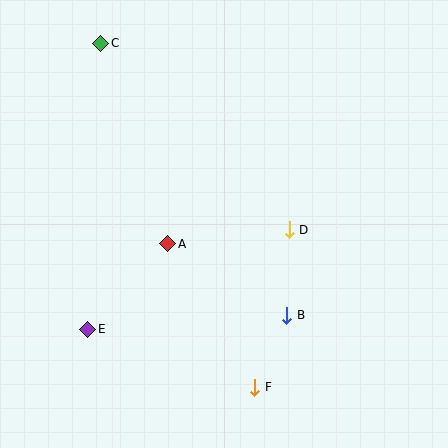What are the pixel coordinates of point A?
Point A is at (168, 244).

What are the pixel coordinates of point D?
Point D is at (289, 230).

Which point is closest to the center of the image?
Point A at (168, 244) is closest to the center.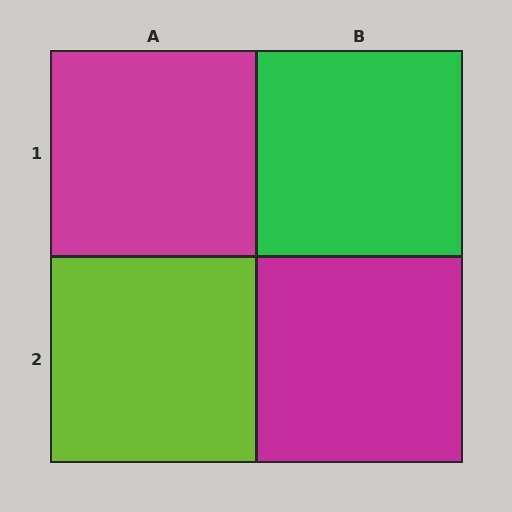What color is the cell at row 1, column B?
Green.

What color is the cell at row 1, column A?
Magenta.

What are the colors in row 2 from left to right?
Lime, magenta.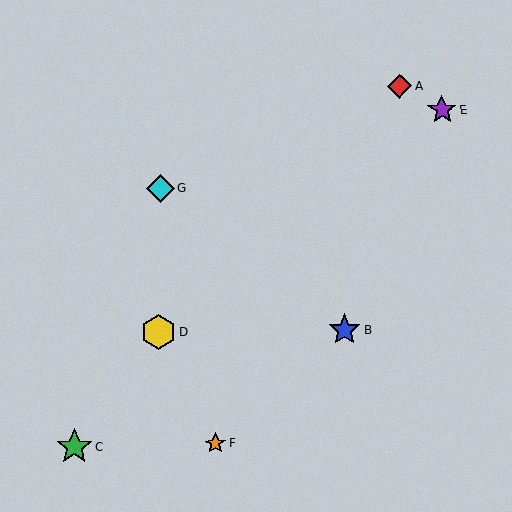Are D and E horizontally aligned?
No, D is at y≈332 and E is at y≈110.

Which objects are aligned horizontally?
Objects B, D are aligned horizontally.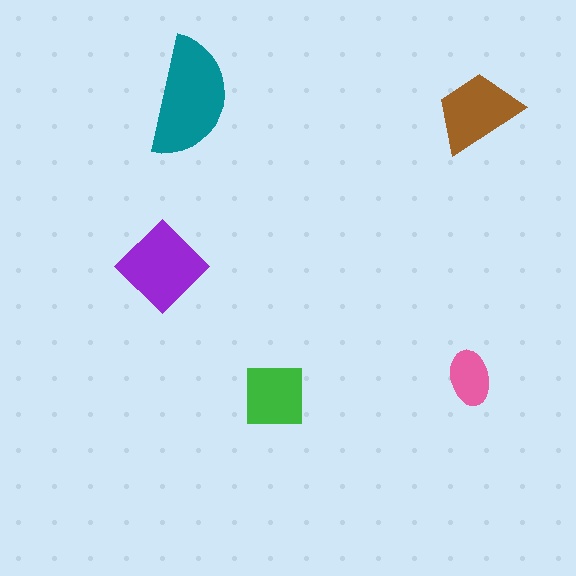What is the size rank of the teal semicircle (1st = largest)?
1st.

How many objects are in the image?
There are 5 objects in the image.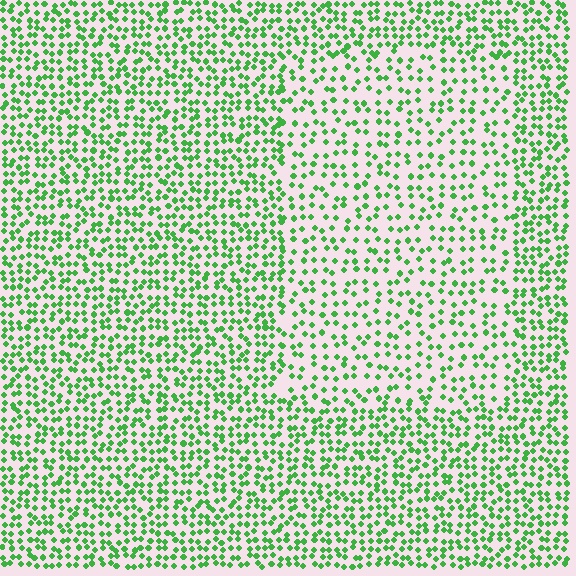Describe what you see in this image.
The image contains small green elements arranged at two different densities. A rectangle-shaped region is visible where the elements are less densely packed than the surrounding area.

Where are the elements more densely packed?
The elements are more densely packed outside the rectangle boundary.